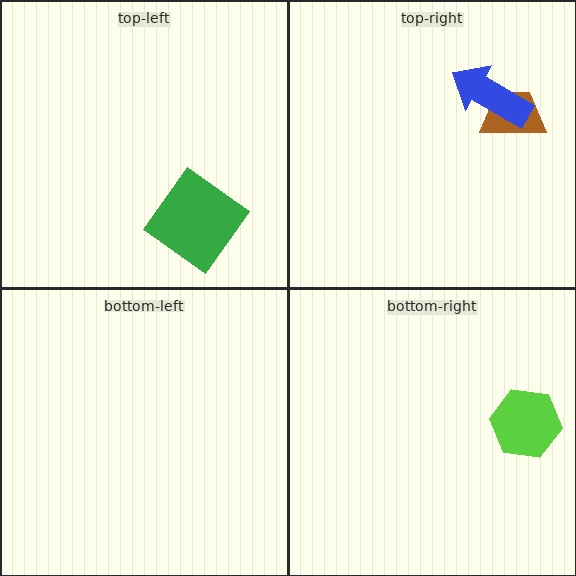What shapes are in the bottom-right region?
The lime hexagon.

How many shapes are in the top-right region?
2.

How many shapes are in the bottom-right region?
1.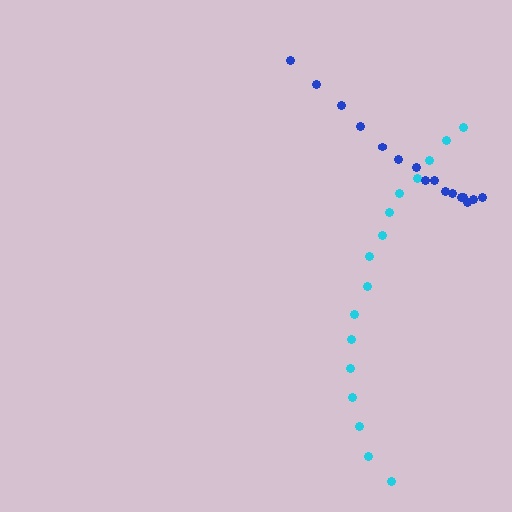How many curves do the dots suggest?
There are 2 distinct paths.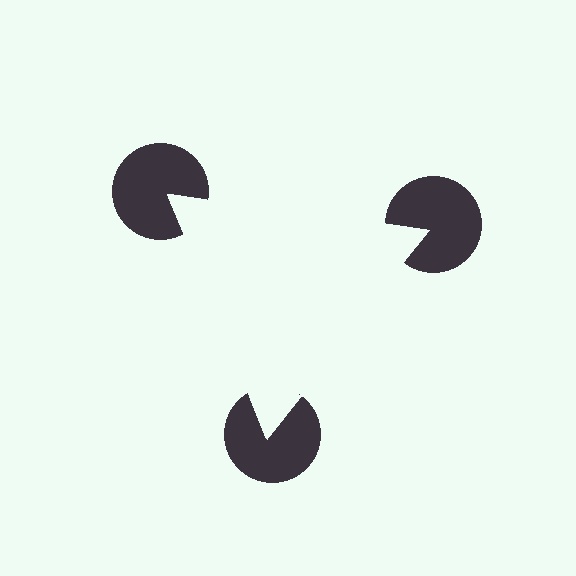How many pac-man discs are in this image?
There are 3 — one at each vertex of the illusory triangle.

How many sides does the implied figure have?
3 sides.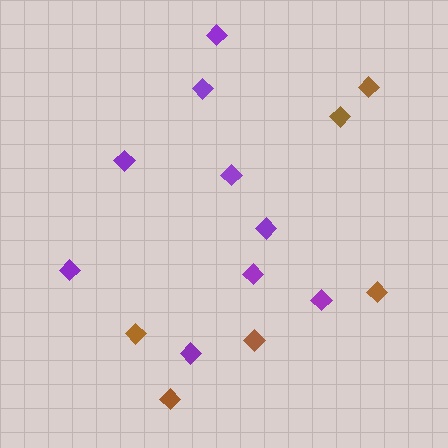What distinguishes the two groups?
There are 2 groups: one group of purple diamonds (9) and one group of brown diamonds (6).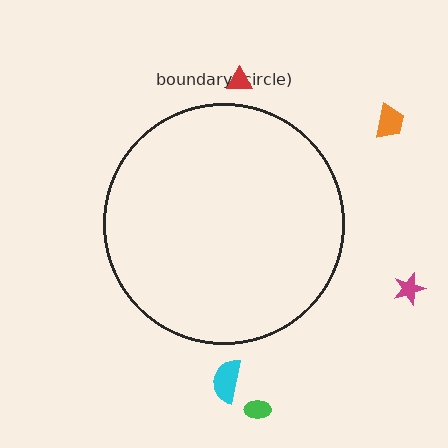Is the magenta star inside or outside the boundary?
Outside.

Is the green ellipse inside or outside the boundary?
Outside.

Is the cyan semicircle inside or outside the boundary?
Outside.